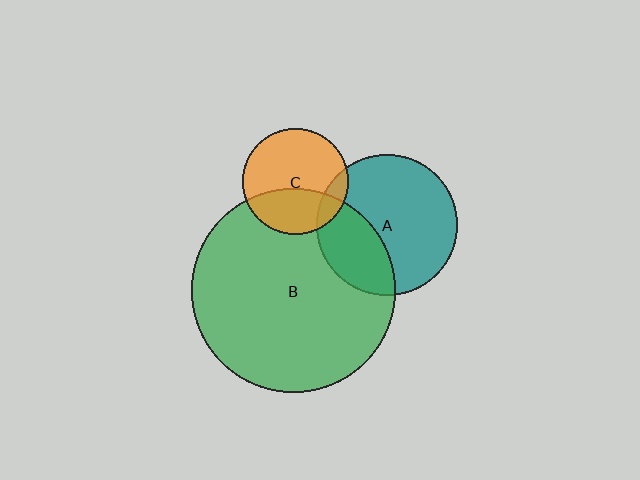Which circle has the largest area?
Circle B (green).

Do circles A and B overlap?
Yes.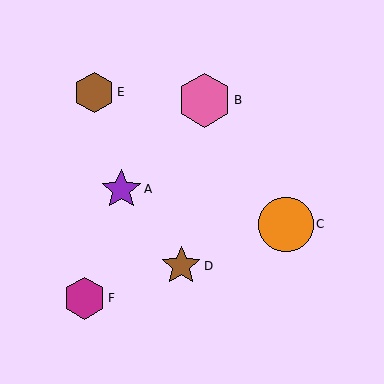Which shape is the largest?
The orange circle (labeled C) is the largest.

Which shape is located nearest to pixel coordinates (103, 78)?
The brown hexagon (labeled E) at (94, 92) is nearest to that location.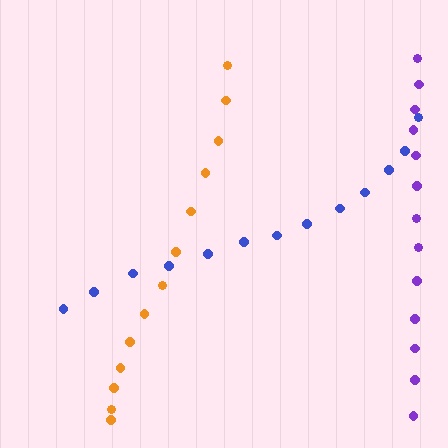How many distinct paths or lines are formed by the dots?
There are 3 distinct paths.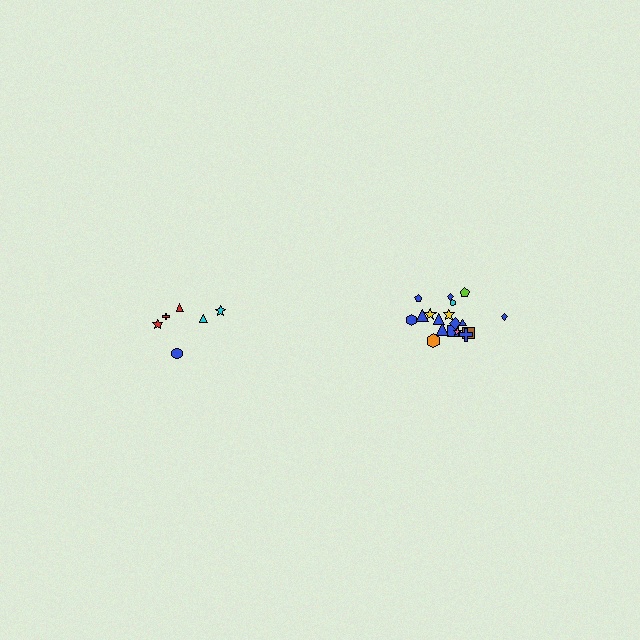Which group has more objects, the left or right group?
The right group.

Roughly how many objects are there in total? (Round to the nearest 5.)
Roughly 25 objects in total.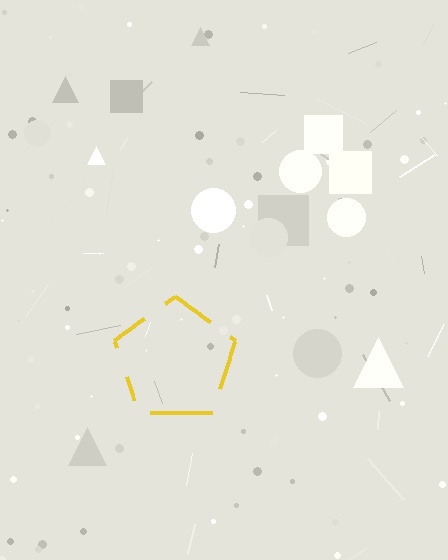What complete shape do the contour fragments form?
The contour fragments form a pentagon.